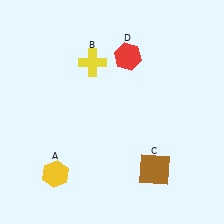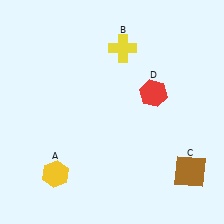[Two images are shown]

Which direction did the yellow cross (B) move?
The yellow cross (B) moved right.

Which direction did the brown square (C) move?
The brown square (C) moved right.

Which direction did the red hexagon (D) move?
The red hexagon (D) moved down.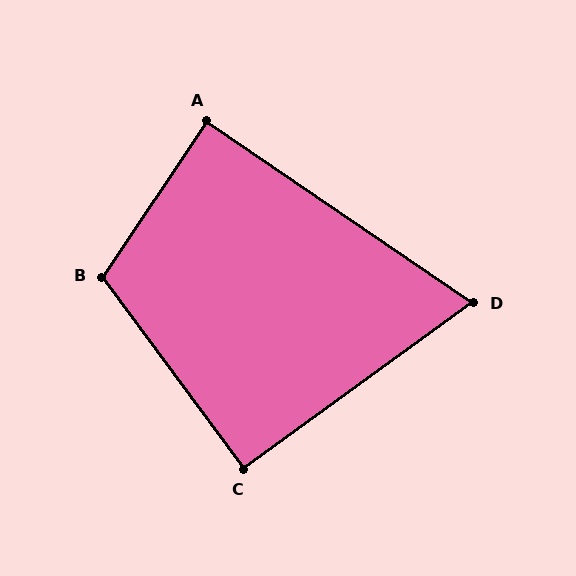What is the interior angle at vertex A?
Approximately 89 degrees (approximately right).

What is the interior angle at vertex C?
Approximately 91 degrees (approximately right).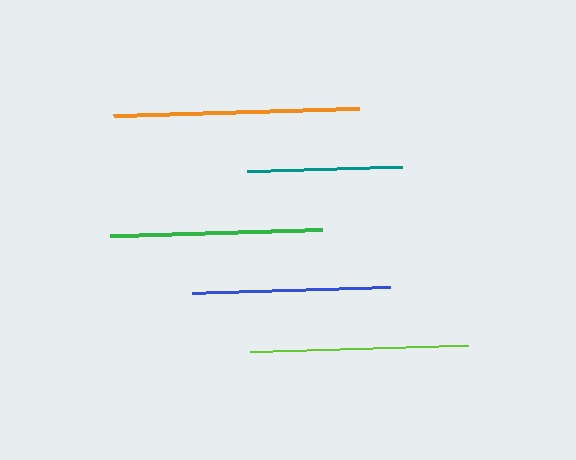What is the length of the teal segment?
The teal segment is approximately 155 pixels long.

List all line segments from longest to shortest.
From longest to shortest: orange, lime, green, blue, teal.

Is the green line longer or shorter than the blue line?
The green line is longer than the blue line.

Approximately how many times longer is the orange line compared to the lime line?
The orange line is approximately 1.1 times the length of the lime line.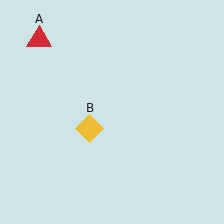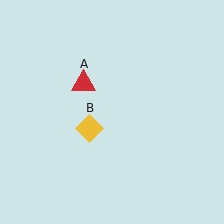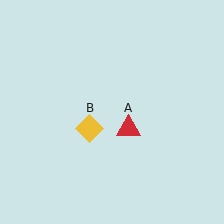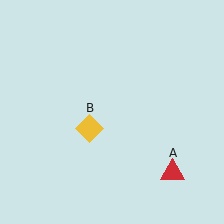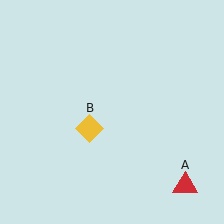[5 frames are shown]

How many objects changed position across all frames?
1 object changed position: red triangle (object A).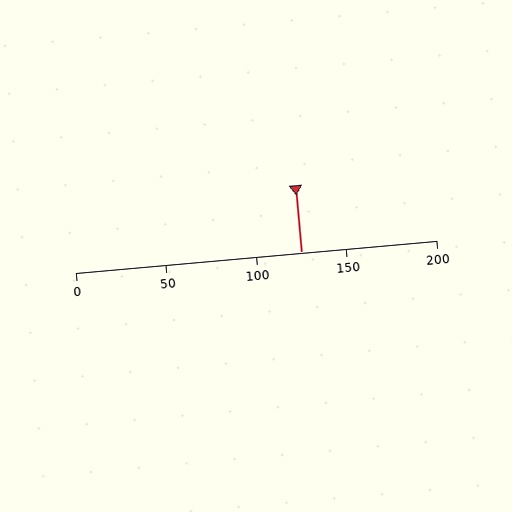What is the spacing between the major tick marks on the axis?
The major ticks are spaced 50 apart.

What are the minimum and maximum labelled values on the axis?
The axis runs from 0 to 200.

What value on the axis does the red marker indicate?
The marker indicates approximately 125.